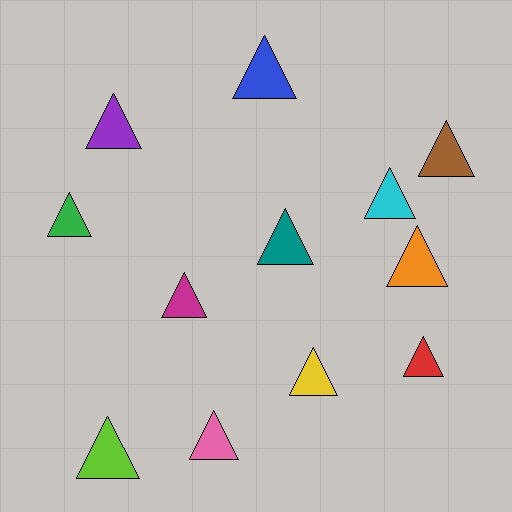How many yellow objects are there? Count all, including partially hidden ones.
There is 1 yellow object.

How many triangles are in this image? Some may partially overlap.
There are 12 triangles.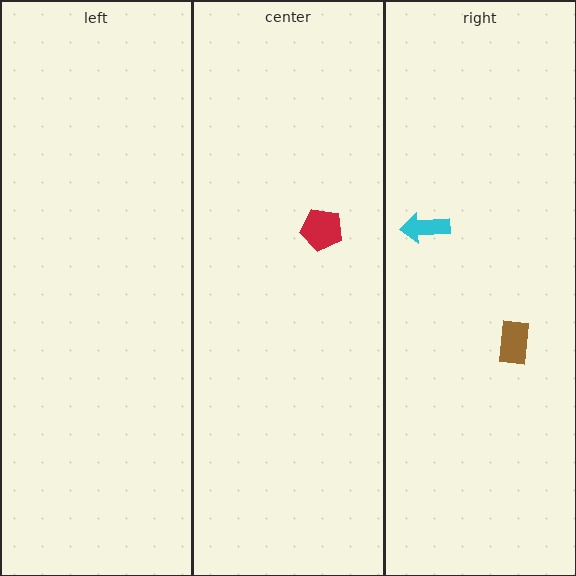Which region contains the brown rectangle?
The right region.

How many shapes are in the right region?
2.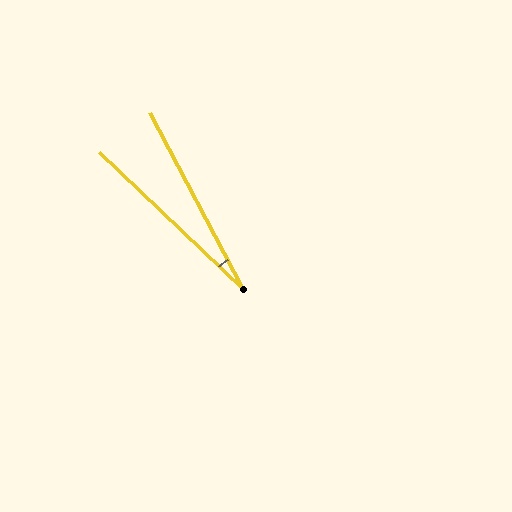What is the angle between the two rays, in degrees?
Approximately 19 degrees.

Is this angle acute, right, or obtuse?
It is acute.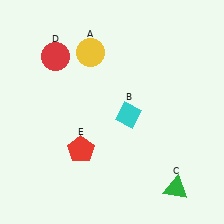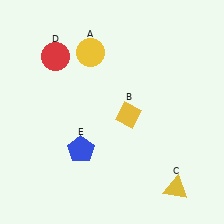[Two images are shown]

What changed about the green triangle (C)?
In Image 1, C is green. In Image 2, it changed to yellow.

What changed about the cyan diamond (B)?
In Image 1, B is cyan. In Image 2, it changed to yellow.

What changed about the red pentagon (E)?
In Image 1, E is red. In Image 2, it changed to blue.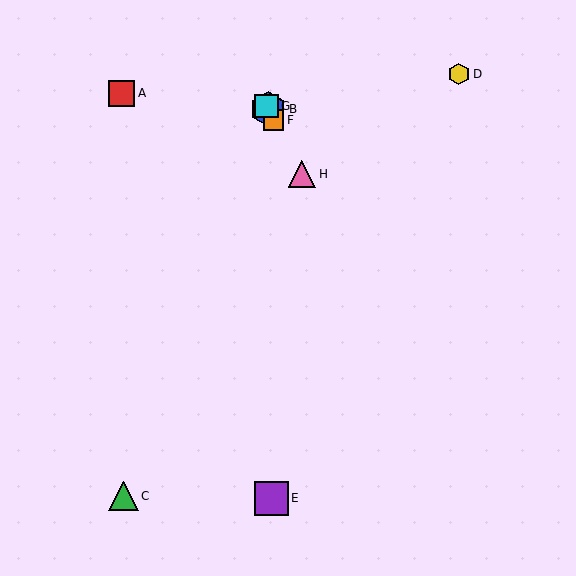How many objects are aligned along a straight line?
4 objects (B, F, G, H) are aligned along a straight line.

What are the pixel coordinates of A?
Object A is at (122, 93).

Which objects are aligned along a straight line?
Objects B, F, G, H are aligned along a straight line.